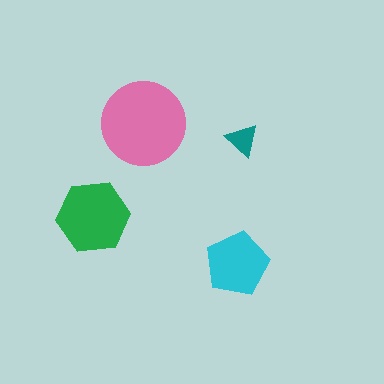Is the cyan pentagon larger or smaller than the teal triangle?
Larger.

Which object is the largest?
The pink circle.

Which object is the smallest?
The teal triangle.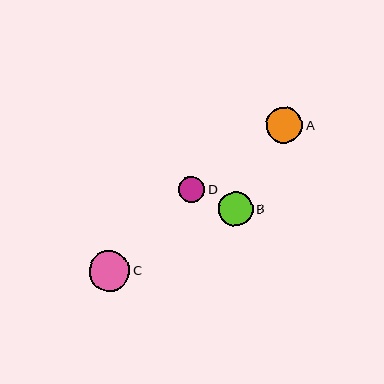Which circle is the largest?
Circle C is the largest with a size of approximately 41 pixels.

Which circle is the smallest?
Circle D is the smallest with a size of approximately 26 pixels.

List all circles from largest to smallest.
From largest to smallest: C, A, B, D.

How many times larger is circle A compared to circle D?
Circle A is approximately 1.4 times the size of circle D.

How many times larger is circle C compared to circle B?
Circle C is approximately 1.2 times the size of circle B.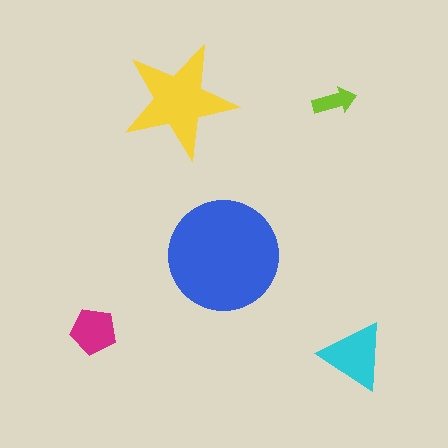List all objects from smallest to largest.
The lime arrow, the magenta pentagon, the cyan triangle, the yellow star, the blue circle.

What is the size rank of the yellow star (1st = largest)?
2nd.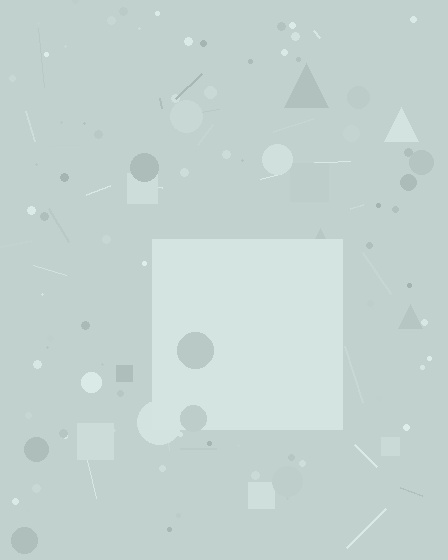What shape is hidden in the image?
A square is hidden in the image.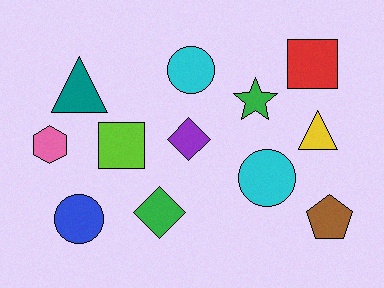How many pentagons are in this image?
There is 1 pentagon.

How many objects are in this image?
There are 12 objects.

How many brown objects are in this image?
There is 1 brown object.